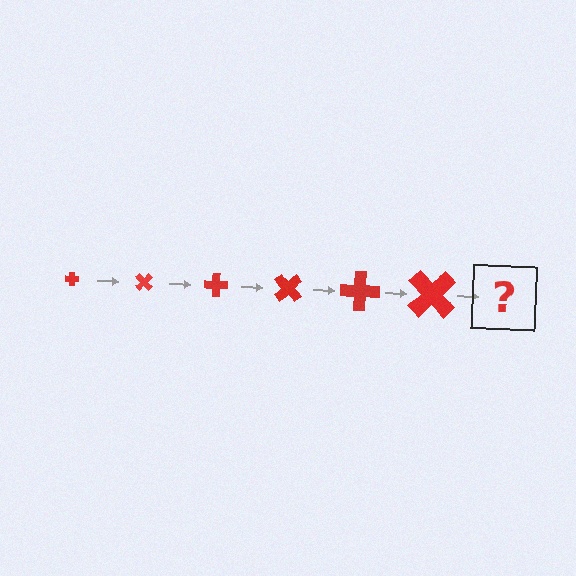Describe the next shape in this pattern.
It should be a cross, larger than the previous one and rotated 270 degrees from the start.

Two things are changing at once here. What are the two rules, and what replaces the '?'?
The two rules are that the cross grows larger each step and it rotates 45 degrees each step. The '?' should be a cross, larger than the previous one and rotated 270 degrees from the start.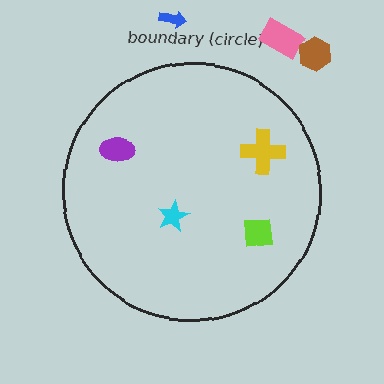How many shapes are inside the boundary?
4 inside, 3 outside.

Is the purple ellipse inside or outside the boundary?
Inside.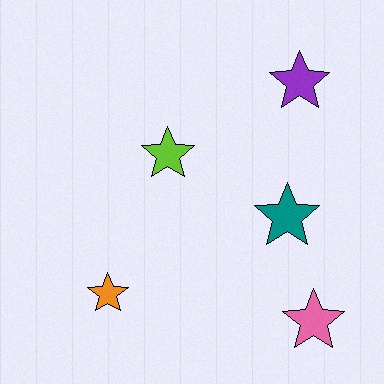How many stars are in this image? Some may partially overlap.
There are 5 stars.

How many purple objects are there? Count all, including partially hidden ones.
There is 1 purple object.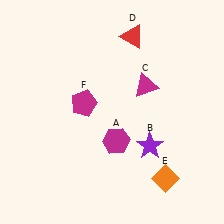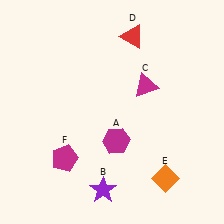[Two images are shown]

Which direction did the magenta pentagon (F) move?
The magenta pentagon (F) moved down.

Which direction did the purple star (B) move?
The purple star (B) moved left.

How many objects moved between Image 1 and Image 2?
2 objects moved between the two images.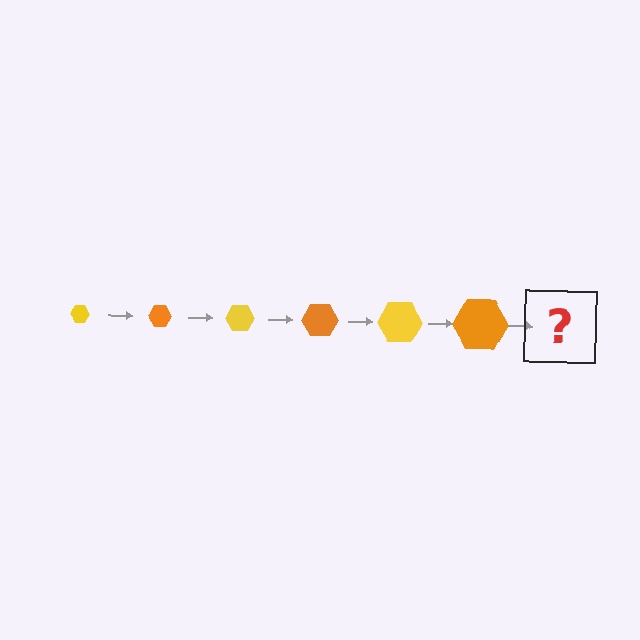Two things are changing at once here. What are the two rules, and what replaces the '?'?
The two rules are that the hexagon grows larger each step and the color cycles through yellow and orange. The '?' should be a yellow hexagon, larger than the previous one.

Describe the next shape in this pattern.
It should be a yellow hexagon, larger than the previous one.